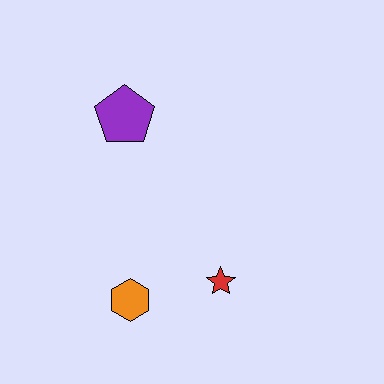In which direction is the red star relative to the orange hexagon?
The red star is to the right of the orange hexagon.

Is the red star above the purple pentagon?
No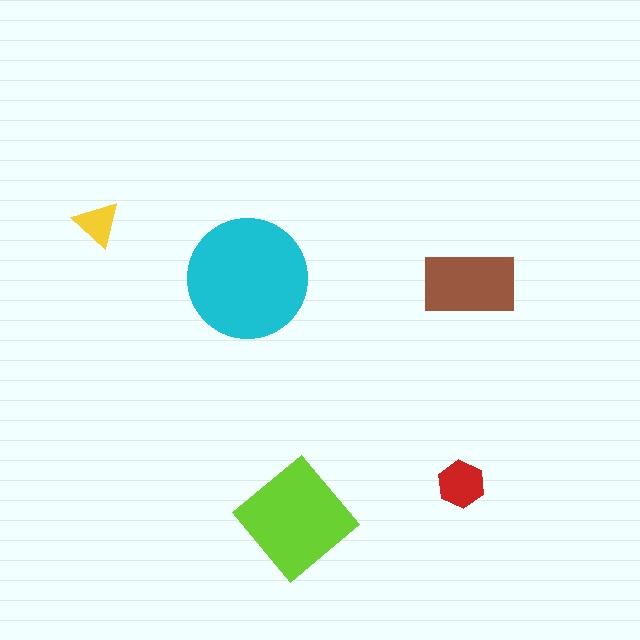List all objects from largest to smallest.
The cyan circle, the lime diamond, the brown rectangle, the red hexagon, the yellow triangle.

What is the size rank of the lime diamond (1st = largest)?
2nd.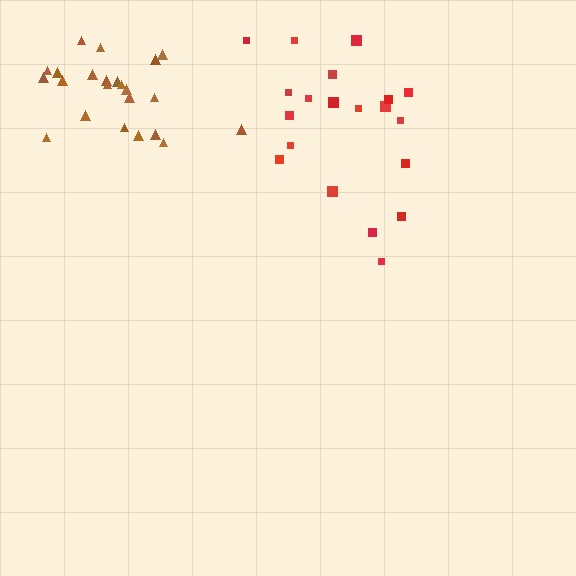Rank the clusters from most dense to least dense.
brown, red.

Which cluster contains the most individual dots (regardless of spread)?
Brown (23).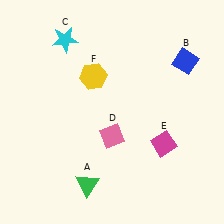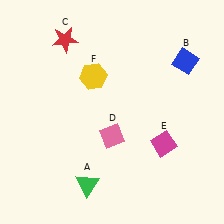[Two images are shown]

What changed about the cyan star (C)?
In Image 1, C is cyan. In Image 2, it changed to red.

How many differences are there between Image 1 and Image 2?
There is 1 difference between the two images.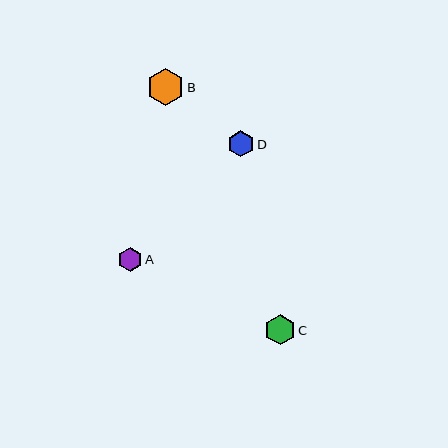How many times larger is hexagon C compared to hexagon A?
Hexagon C is approximately 1.3 times the size of hexagon A.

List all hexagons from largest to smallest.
From largest to smallest: B, C, D, A.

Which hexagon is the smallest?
Hexagon A is the smallest with a size of approximately 24 pixels.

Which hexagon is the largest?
Hexagon B is the largest with a size of approximately 37 pixels.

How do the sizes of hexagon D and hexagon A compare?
Hexagon D and hexagon A are approximately the same size.